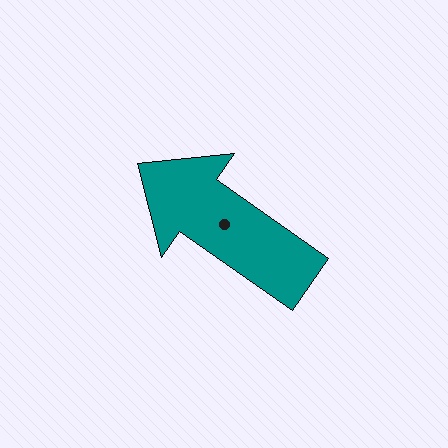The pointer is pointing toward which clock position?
Roughly 10 o'clock.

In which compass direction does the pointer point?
Northwest.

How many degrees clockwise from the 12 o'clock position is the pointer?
Approximately 305 degrees.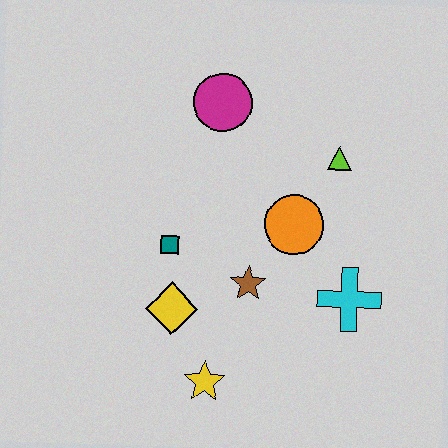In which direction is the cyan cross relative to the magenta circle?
The cyan cross is below the magenta circle.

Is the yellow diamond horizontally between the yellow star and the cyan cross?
No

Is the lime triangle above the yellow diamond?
Yes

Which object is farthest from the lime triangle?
The yellow star is farthest from the lime triangle.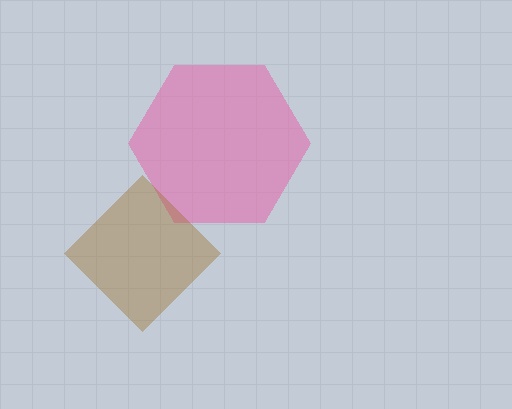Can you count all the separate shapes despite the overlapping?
Yes, there are 2 separate shapes.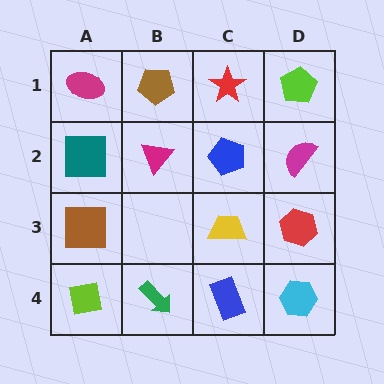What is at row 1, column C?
A red star.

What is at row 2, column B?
A magenta triangle.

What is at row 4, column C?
A blue rectangle.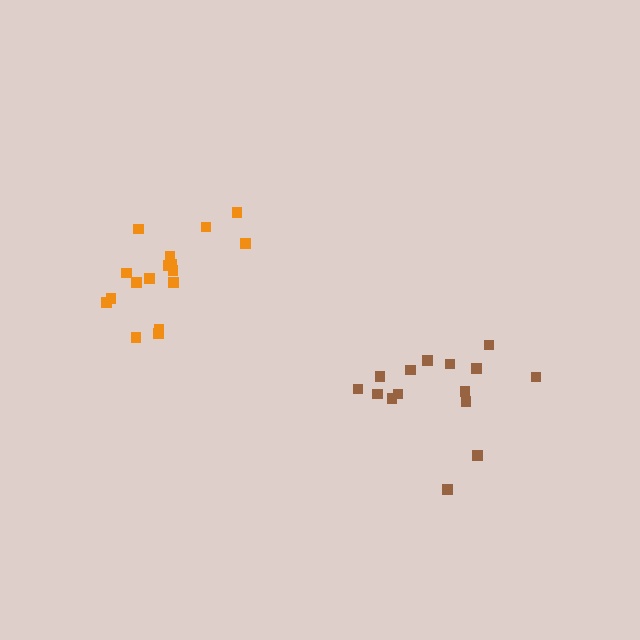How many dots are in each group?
Group 1: 15 dots, Group 2: 17 dots (32 total).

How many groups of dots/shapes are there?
There are 2 groups.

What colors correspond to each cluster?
The clusters are colored: brown, orange.